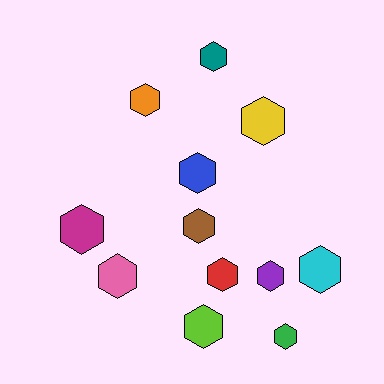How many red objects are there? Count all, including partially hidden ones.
There is 1 red object.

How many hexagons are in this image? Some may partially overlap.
There are 12 hexagons.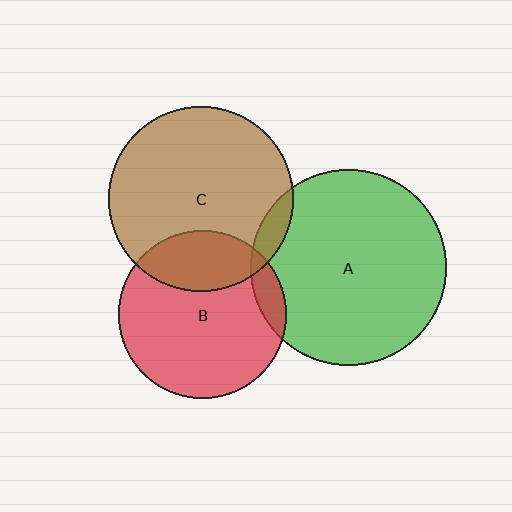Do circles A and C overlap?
Yes.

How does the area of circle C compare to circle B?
Approximately 1.2 times.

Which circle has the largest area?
Circle A (green).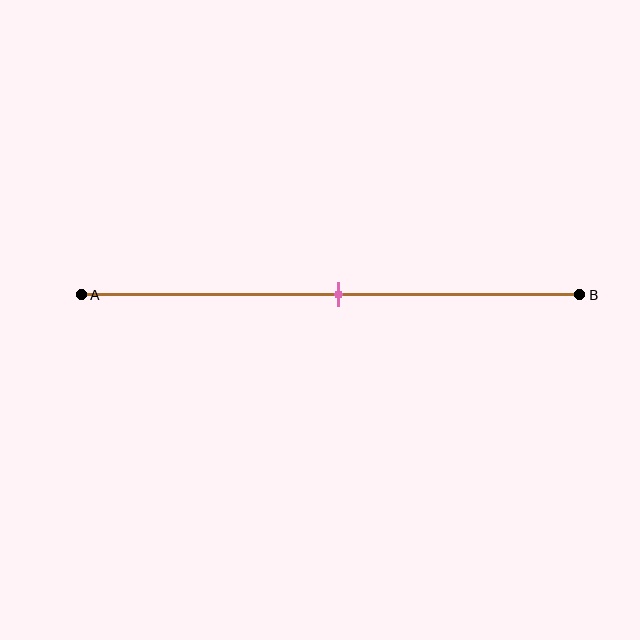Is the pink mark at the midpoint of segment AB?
Yes, the mark is approximately at the midpoint.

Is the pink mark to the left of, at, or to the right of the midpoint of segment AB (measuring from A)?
The pink mark is approximately at the midpoint of segment AB.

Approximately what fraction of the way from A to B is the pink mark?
The pink mark is approximately 50% of the way from A to B.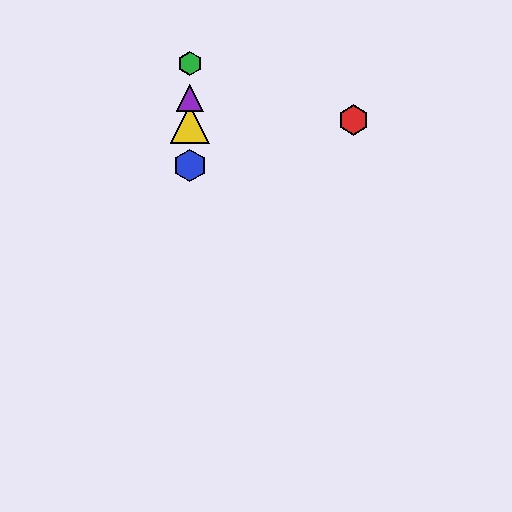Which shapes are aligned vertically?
The blue hexagon, the green hexagon, the yellow triangle, the purple triangle are aligned vertically.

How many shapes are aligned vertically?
4 shapes (the blue hexagon, the green hexagon, the yellow triangle, the purple triangle) are aligned vertically.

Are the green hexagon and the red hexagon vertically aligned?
No, the green hexagon is at x≈190 and the red hexagon is at x≈354.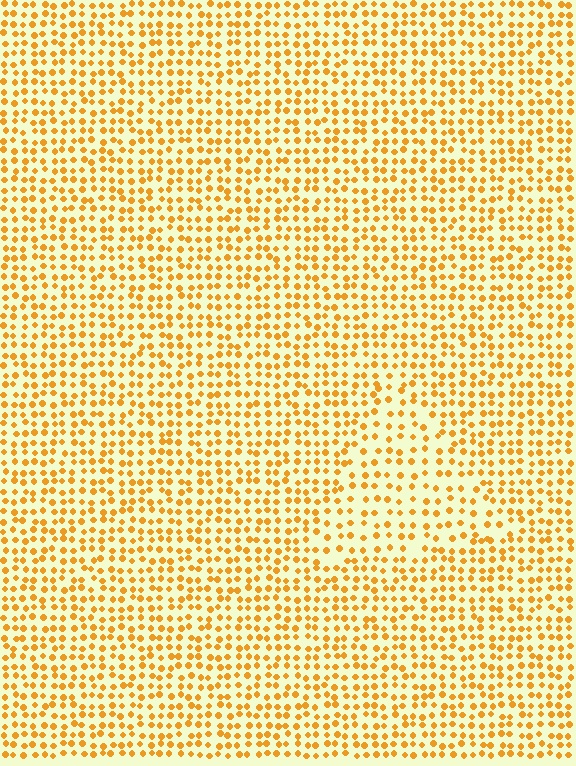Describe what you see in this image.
The image contains small orange elements arranged at two different densities. A triangle-shaped region is visible where the elements are less densely packed than the surrounding area.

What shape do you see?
I see a triangle.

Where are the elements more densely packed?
The elements are more densely packed outside the triangle boundary.